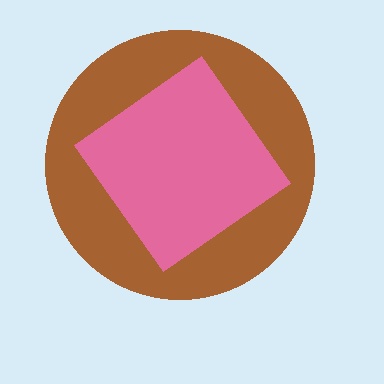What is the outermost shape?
The brown circle.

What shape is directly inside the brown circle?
The pink diamond.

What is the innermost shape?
The pink diamond.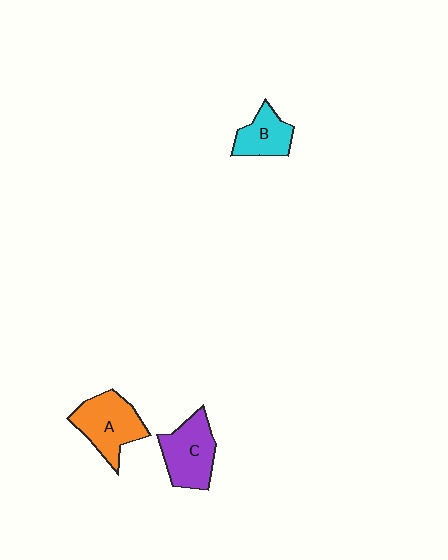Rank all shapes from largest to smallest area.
From largest to smallest: A (orange), C (purple), B (cyan).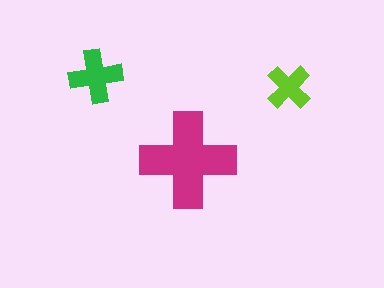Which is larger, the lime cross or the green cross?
The green one.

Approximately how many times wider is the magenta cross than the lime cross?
About 2 times wider.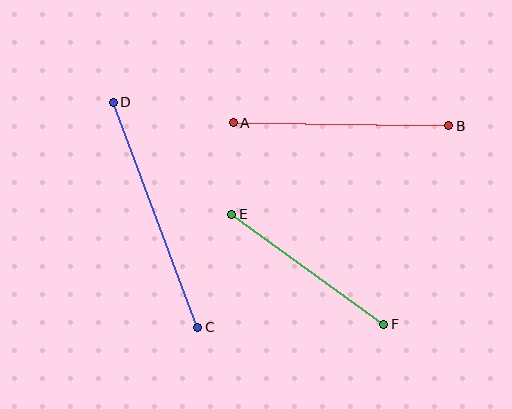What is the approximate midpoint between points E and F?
The midpoint is at approximately (308, 269) pixels.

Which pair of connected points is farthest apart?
Points C and D are farthest apart.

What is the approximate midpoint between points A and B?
The midpoint is at approximately (341, 124) pixels.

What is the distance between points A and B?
The distance is approximately 215 pixels.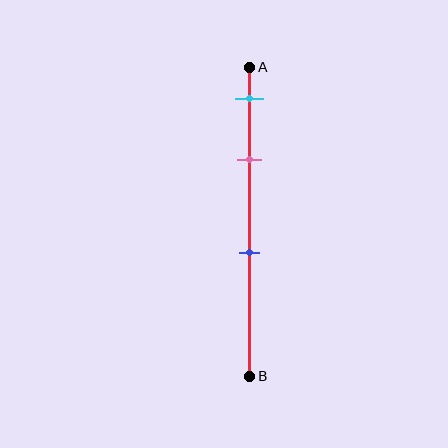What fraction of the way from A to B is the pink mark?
The pink mark is approximately 30% (0.3) of the way from A to B.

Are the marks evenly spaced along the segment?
No, the marks are not evenly spaced.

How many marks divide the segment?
There are 3 marks dividing the segment.